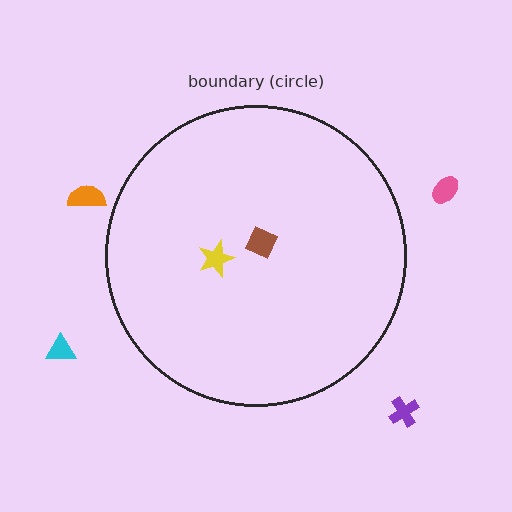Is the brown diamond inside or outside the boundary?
Inside.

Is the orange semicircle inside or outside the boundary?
Outside.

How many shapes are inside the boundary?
2 inside, 4 outside.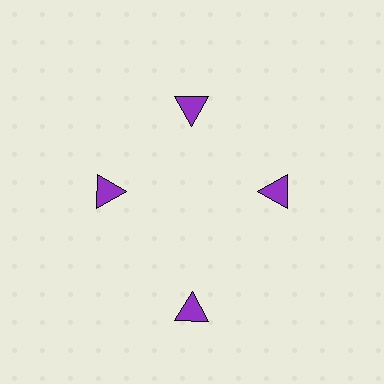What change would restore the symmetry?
The symmetry would be restored by moving it inward, back onto the ring so that all 4 triangles sit at equal angles and equal distance from the center.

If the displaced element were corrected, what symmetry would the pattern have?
It would have 4-fold rotational symmetry — the pattern would map onto itself every 90 degrees.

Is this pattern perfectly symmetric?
No. The 4 purple triangles are arranged in a ring, but one element near the 6 o'clock position is pushed outward from the center, breaking the 4-fold rotational symmetry.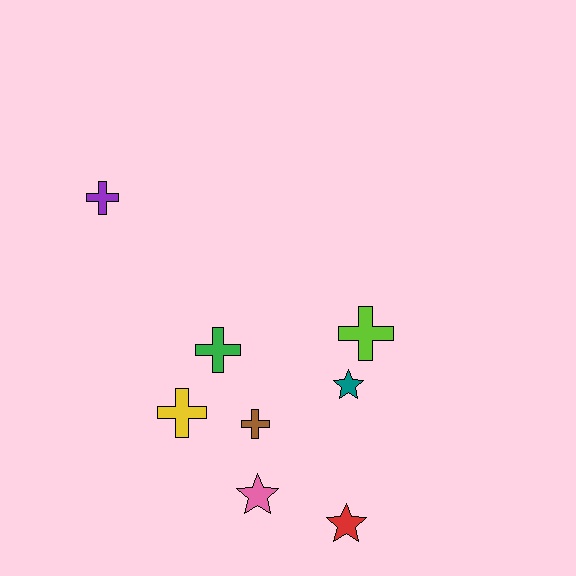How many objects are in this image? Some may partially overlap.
There are 8 objects.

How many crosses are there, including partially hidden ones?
There are 5 crosses.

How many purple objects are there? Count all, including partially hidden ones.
There is 1 purple object.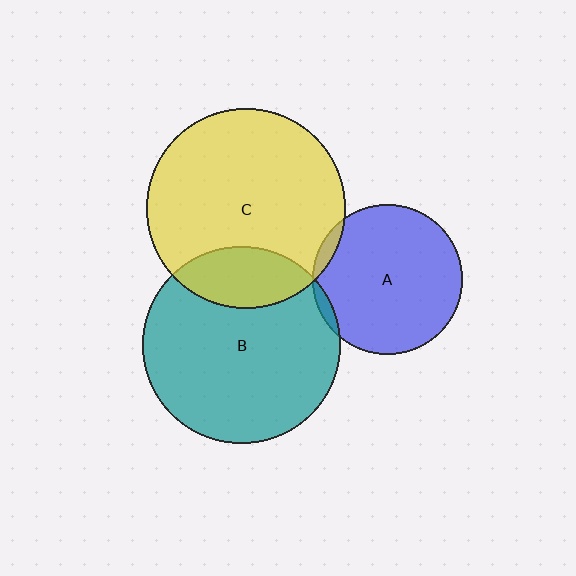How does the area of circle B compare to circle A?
Approximately 1.7 times.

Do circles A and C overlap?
Yes.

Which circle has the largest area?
Circle C (yellow).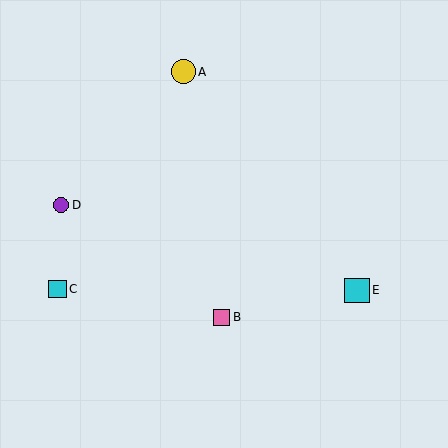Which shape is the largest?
The cyan square (labeled E) is the largest.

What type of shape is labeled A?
Shape A is a yellow circle.